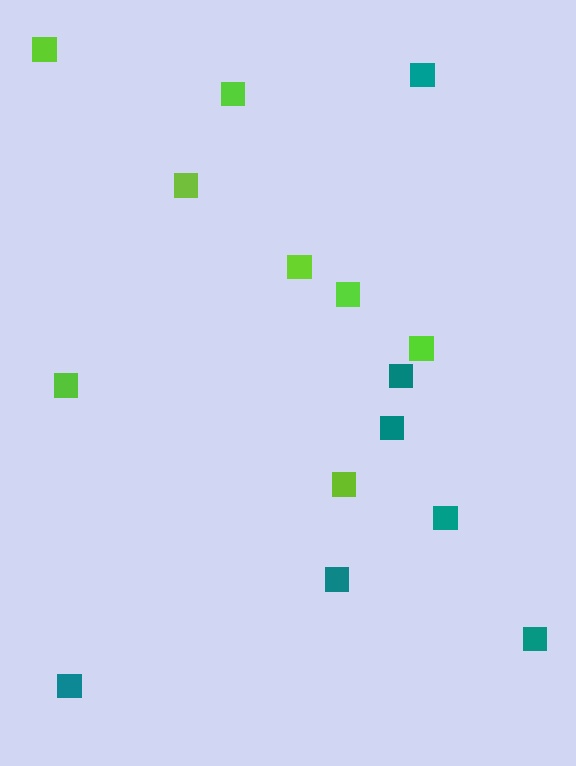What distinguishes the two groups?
There are 2 groups: one group of lime squares (8) and one group of teal squares (7).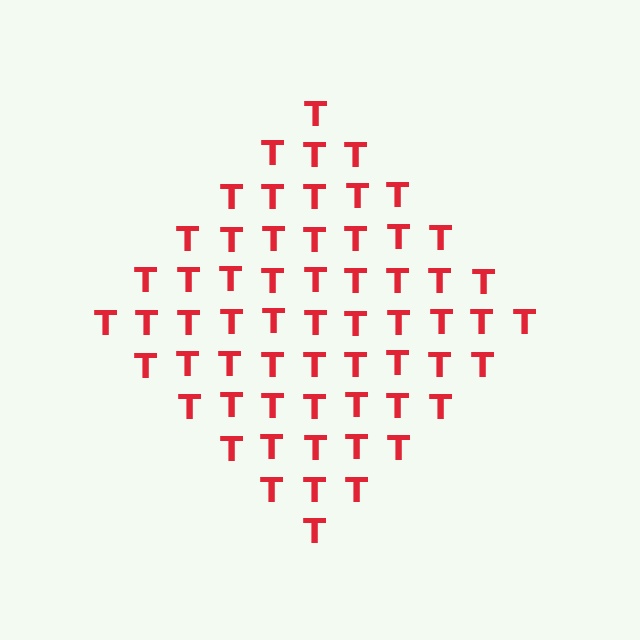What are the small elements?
The small elements are letter T's.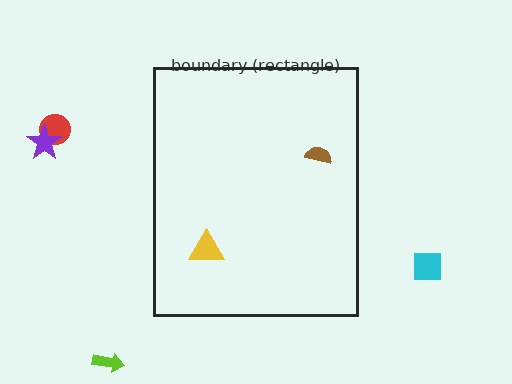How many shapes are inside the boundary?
2 inside, 4 outside.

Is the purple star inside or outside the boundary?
Outside.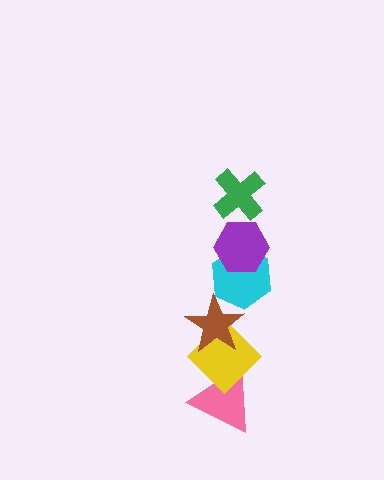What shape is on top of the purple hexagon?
The green cross is on top of the purple hexagon.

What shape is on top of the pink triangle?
The yellow diamond is on top of the pink triangle.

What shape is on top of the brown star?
The cyan hexagon is on top of the brown star.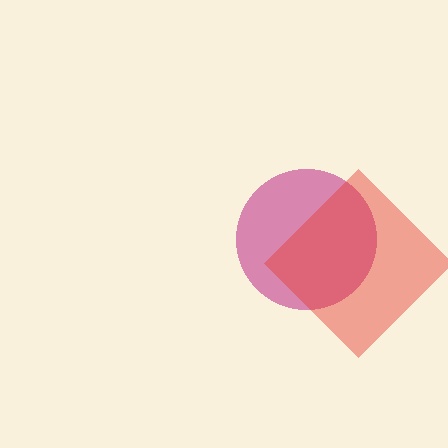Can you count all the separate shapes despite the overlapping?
Yes, there are 2 separate shapes.